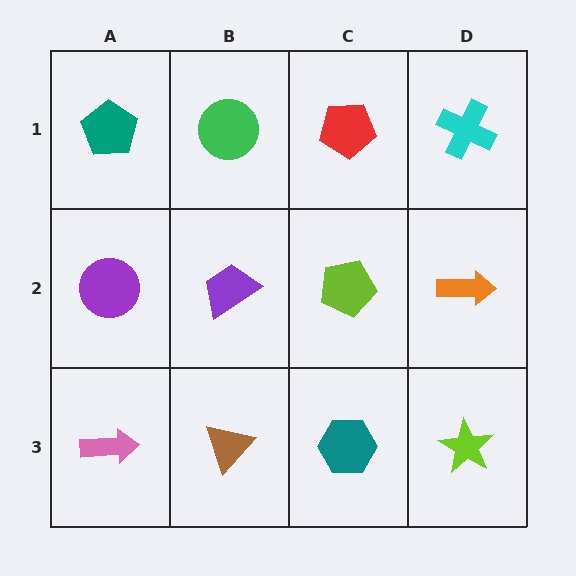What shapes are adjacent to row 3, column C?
A lime pentagon (row 2, column C), a brown triangle (row 3, column B), a lime star (row 3, column D).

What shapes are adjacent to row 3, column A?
A purple circle (row 2, column A), a brown triangle (row 3, column B).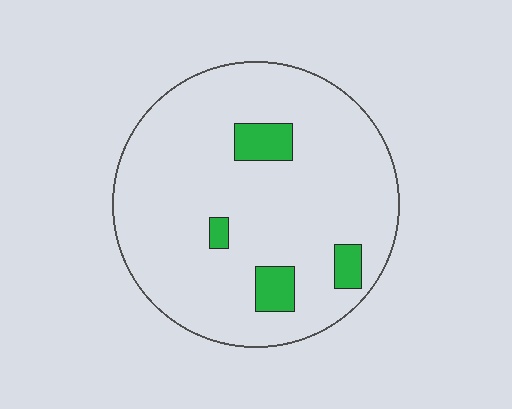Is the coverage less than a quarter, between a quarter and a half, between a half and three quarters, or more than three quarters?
Less than a quarter.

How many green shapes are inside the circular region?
4.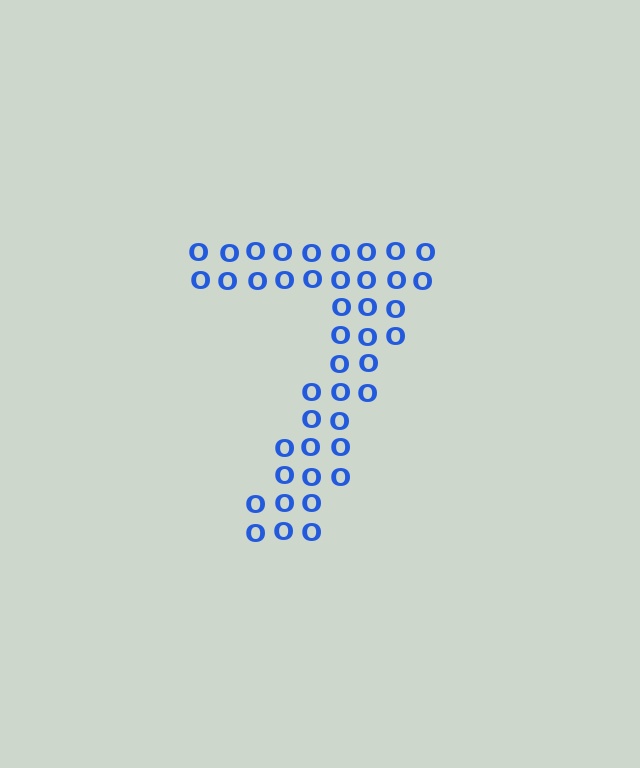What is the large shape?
The large shape is the digit 7.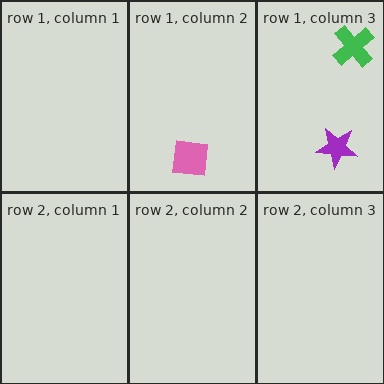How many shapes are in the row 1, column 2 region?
1.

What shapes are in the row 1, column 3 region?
The purple star, the green cross.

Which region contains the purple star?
The row 1, column 3 region.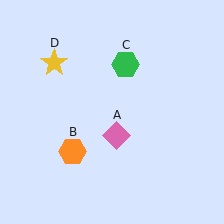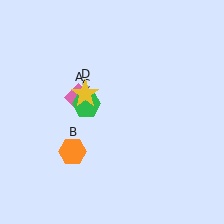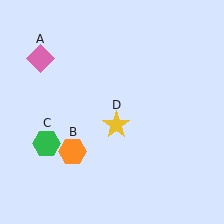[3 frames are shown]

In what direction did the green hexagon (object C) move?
The green hexagon (object C) moved down and to the left.